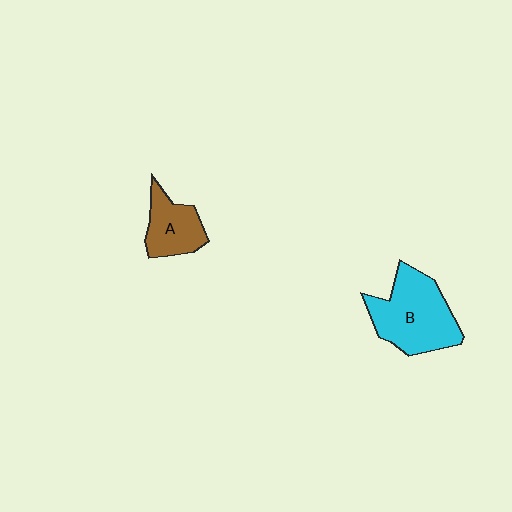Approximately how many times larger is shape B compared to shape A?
Approximately 1.8 times.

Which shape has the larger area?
Shape B (cyan).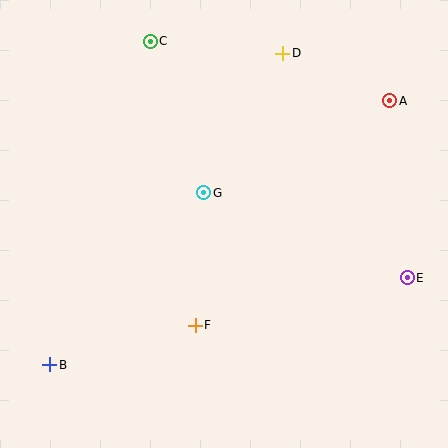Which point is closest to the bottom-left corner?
Point B is closest to the bottom-left corner.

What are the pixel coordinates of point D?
Point D is at (283, 53).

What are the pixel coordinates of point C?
Point C is at (150, 41).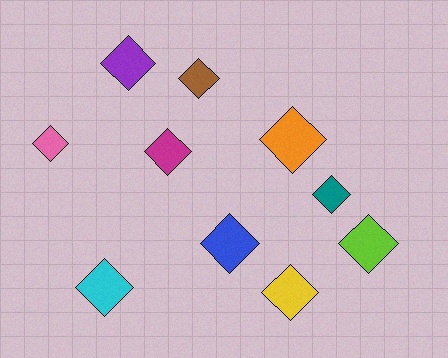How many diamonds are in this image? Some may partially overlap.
There are 10 diamonds.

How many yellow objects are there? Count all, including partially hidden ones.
There is 1 yellow object.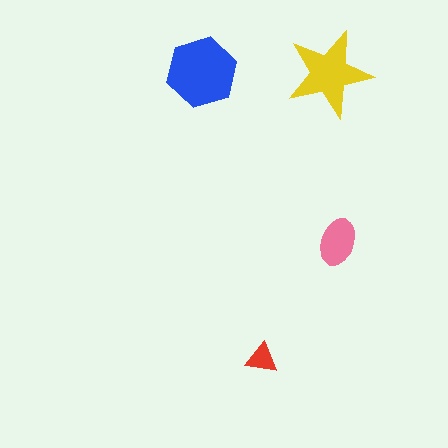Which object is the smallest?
The red triangle.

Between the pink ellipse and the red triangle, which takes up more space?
The pink ellipse.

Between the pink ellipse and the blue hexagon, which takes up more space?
The blue hexagon.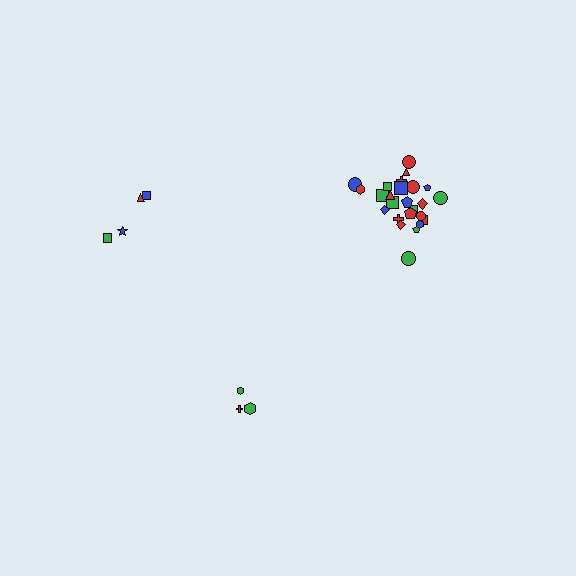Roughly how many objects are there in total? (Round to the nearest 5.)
Roughly 30 objects in total.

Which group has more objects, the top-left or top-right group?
The top-right group.